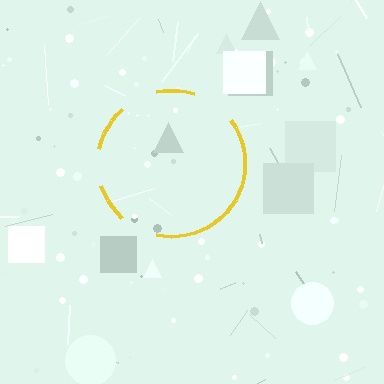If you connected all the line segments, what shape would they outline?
They would outline a circle.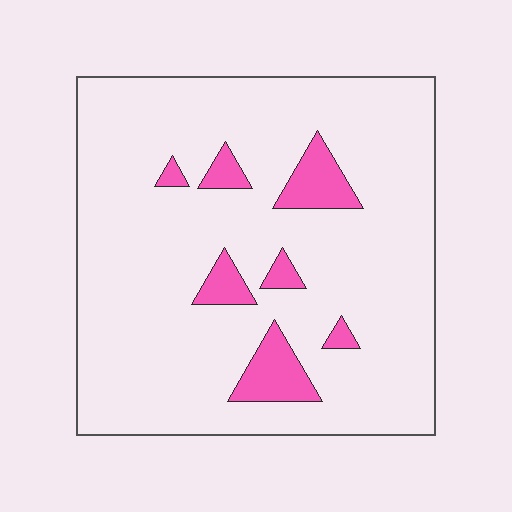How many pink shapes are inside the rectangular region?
7.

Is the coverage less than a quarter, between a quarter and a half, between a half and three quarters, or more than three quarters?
Less than a quarter.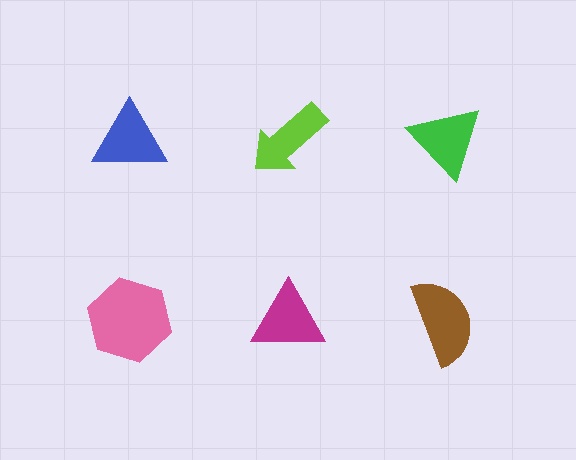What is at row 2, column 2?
A magenta triangle.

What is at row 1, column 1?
A blue triangle.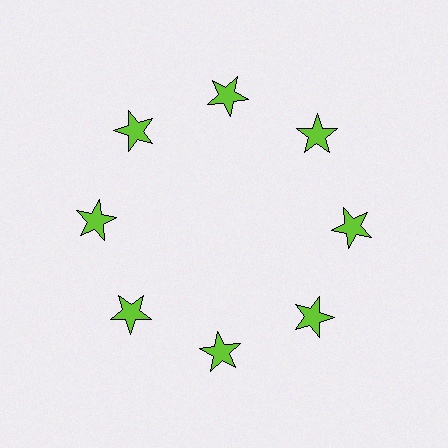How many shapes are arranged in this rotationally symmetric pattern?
There are 8 shapes, arranged in 8 groups of 1.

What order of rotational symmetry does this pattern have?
This pattern has 8-fold rotational symmetry.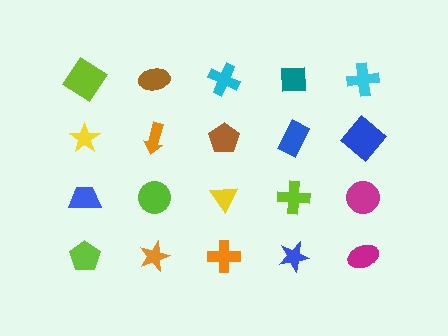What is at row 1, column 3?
A cyan cross.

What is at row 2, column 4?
A blue rectangle.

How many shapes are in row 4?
5 shapes.